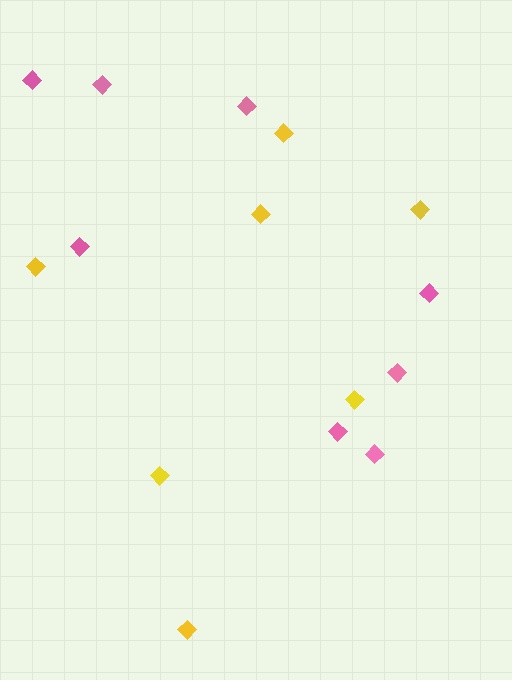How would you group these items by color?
There are 2 groups: one group of pink diamonds (8) and one group of yellow diamonds (7).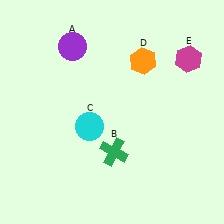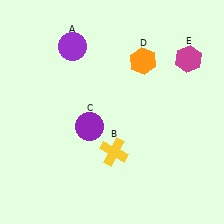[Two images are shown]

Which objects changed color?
B changed from green to yellow. C changed from cyan to purple.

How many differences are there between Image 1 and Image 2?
There are 2 differences between the two images.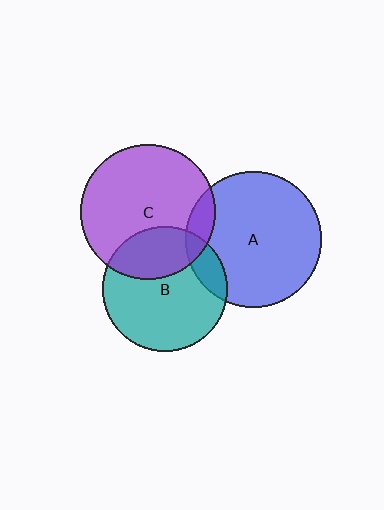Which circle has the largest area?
Circle A (blue).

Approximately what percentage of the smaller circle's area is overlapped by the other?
Approximately 30%.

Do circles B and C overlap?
Yes.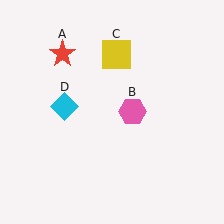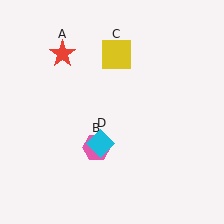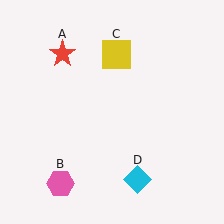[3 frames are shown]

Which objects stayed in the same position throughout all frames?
Red star (object A) and yellow square (object C) remained stationary.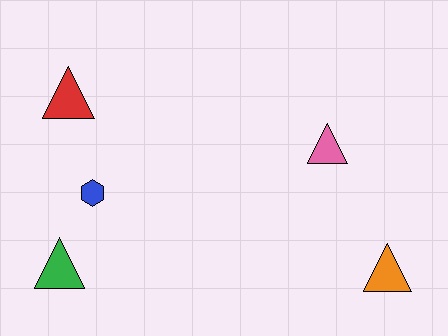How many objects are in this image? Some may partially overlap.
There are 5 objects.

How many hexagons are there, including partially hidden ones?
There is 1 hexagon.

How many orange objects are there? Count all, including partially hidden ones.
There is 1 orange object.